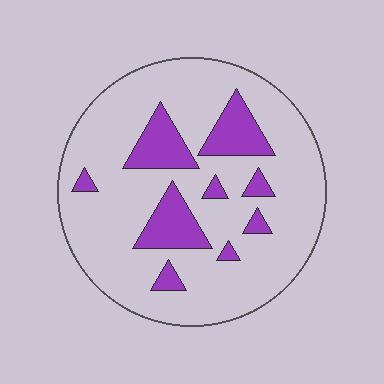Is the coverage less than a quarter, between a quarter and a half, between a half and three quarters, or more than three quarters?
Less than a quarter.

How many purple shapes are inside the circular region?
9.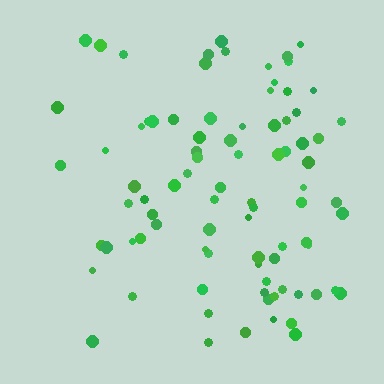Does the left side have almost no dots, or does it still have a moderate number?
Still a moderate number, just noticeably fewer than the right.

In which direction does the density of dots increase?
From left to right, with the right side densest.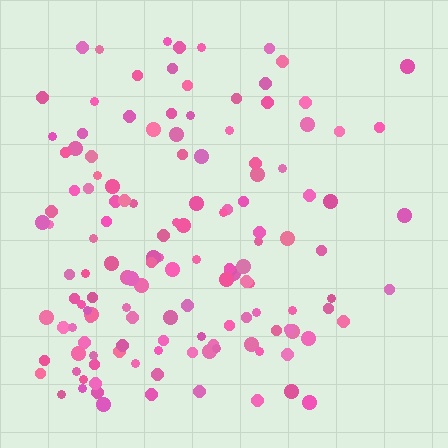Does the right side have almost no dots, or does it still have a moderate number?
Still a moderate number, just noticeably fewer than the left.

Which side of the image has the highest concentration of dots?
The left.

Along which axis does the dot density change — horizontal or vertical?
Horizontal.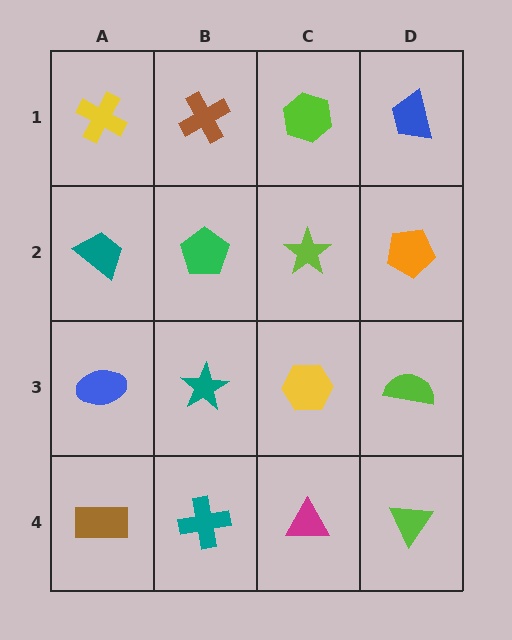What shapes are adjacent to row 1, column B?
A green pentagon (row 2, column B), a yellow cross (row 1, column A), a lime hexagon (row 1, column C).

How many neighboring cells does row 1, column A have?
2.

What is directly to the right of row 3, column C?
A lime semicircle.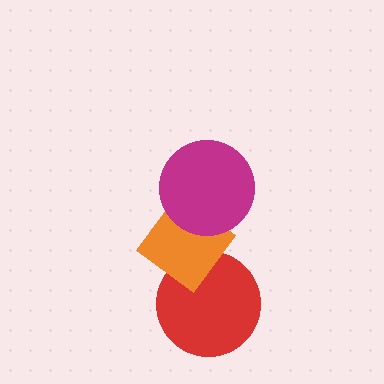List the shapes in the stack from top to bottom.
From top to bottom: the magenta circle, the orange diamond, the red circle.